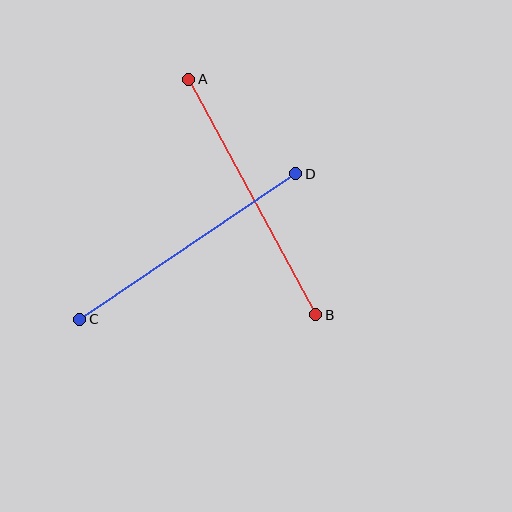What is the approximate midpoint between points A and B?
The midpoint is at approximately (252, 197) pixels.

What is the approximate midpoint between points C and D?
The midpoint is at approximately (188, 246) pixels.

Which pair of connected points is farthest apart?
Points A and B are farthest apart.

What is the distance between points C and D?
The distance is approximately 260 pixels.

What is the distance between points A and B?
The distance is approximately 268 pixels.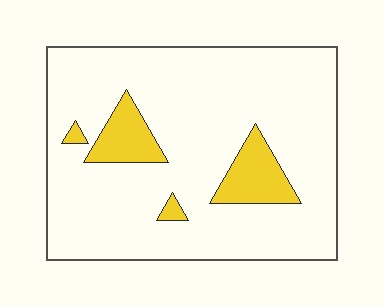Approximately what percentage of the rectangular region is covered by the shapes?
Approximately 15%.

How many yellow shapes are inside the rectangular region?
4.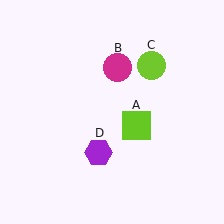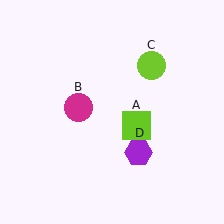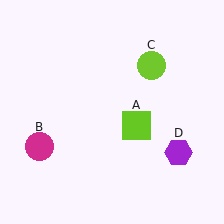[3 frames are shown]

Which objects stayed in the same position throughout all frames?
Lime square (object A) and lime circle (object C) remained stationary.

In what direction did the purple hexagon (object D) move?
The purple hexagon (object D) moved right.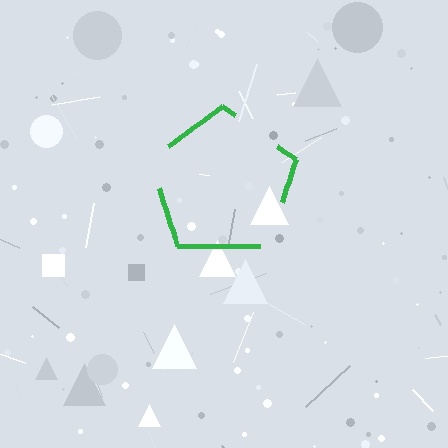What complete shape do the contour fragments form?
The contour fragments form a pentagon.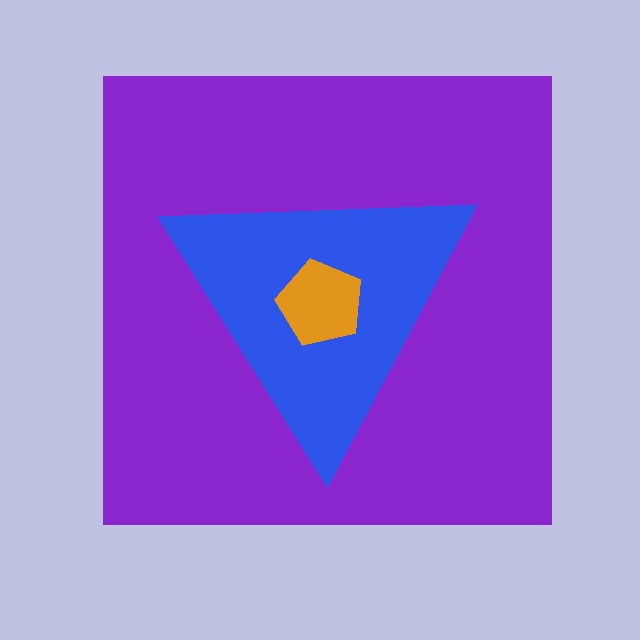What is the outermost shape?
The purple square.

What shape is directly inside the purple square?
The blue triangle.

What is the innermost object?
The orange pentagon.